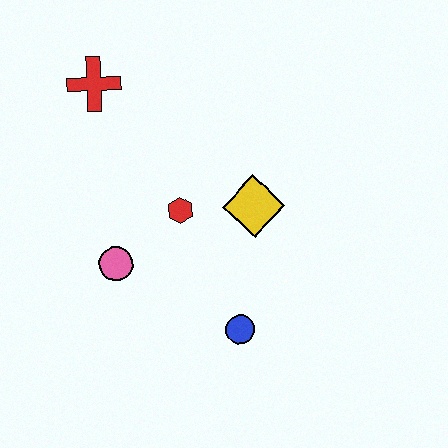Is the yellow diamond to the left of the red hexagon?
No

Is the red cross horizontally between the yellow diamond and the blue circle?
No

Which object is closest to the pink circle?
The red hexagon is closest to the pink circle.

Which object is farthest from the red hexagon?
The red cross is farthest from the red hexagon.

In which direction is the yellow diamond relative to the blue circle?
The yellow diamond is above the blue circle.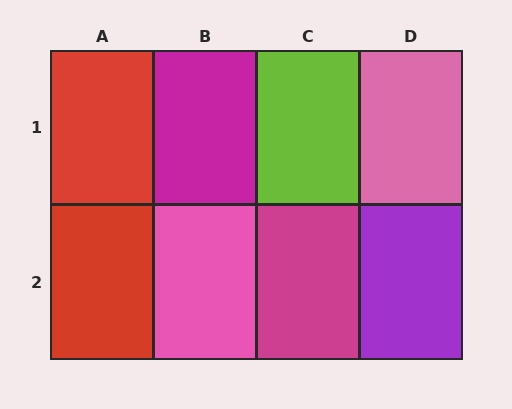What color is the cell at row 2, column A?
Red.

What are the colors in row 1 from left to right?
Red, magenta, lime, pink.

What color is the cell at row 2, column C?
Magenta.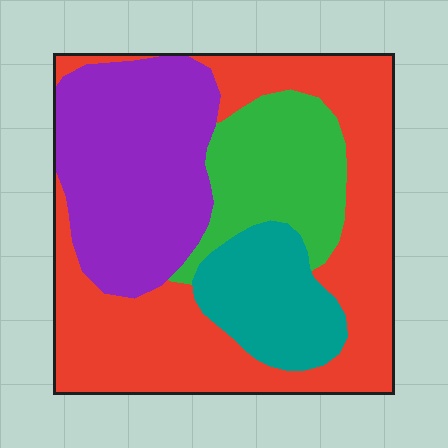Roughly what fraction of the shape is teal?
Teal covers about 15% of the shape.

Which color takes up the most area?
Red, at roughly 45%.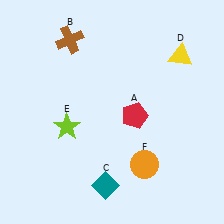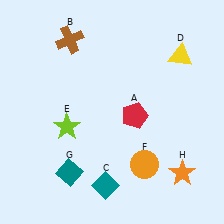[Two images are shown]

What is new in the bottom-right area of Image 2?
An orange star (H) was added in the bottom-right area of Image 2.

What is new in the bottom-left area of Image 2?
A teal diamond (G) was added in the bottom-left area of Image 2.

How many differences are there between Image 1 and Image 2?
There are 2 differences between the two images.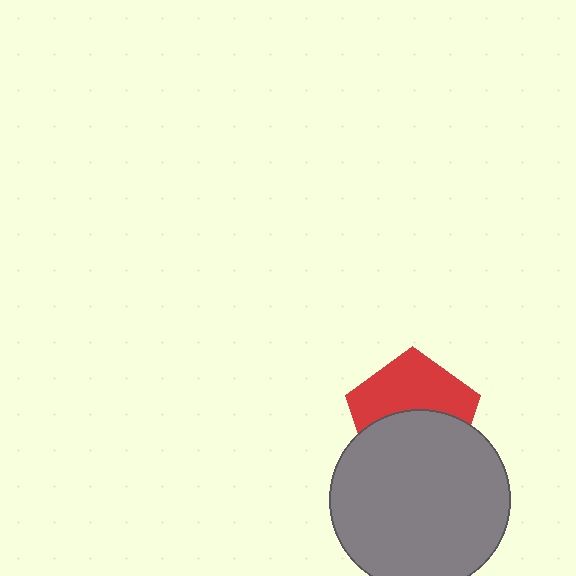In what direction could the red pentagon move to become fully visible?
The red pentagon could move up. That would shift it out from behind the gray circle entirely.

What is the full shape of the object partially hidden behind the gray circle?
The partially hidden object is a red pentagon.